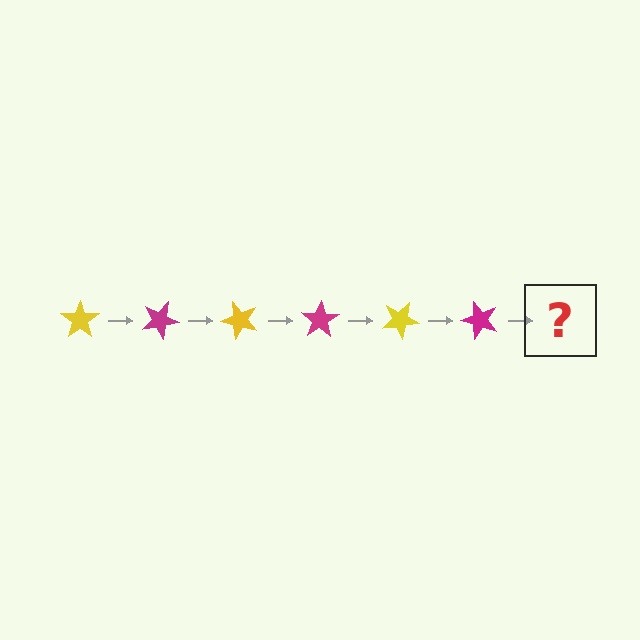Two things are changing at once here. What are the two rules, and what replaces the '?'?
The two rules are that it rotates 25 degrees each step and the color cycles through yellow and magenta. The '?' should be a yellow star, rotated 150 degrees from the start.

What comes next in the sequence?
The next element should be a yellow star, rotated 150 degrees from the start.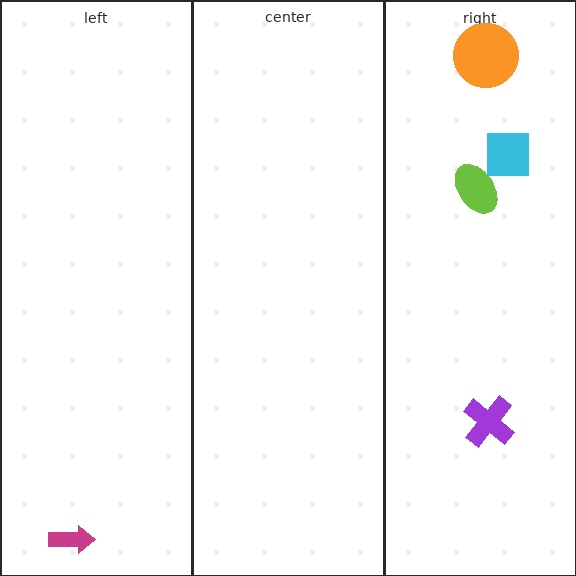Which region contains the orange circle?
The right region.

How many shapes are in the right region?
4.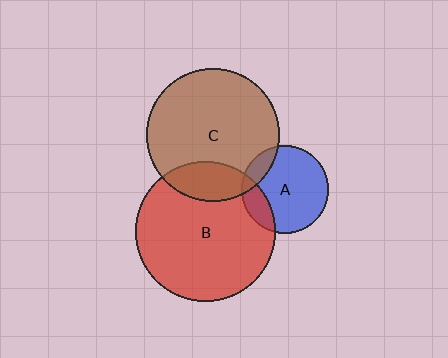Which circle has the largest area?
Circle B (red).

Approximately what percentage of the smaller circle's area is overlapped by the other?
Approximately 20%.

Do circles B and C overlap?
Yes.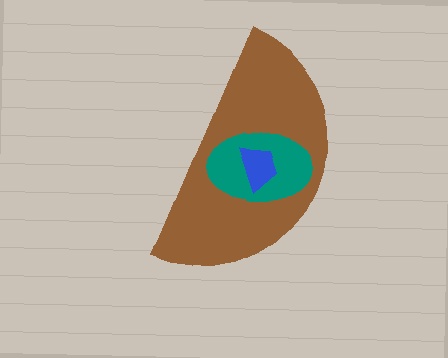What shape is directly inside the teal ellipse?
The blue trapezoid.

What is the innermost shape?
The blue trapezoid.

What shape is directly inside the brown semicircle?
The teal ellipse.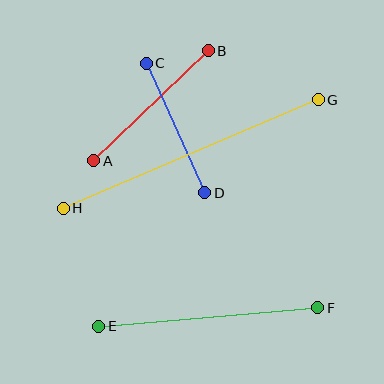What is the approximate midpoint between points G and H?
The midpoint is at approximately (191, 154) pixels.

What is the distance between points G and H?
The distance is approximately 277 pixels.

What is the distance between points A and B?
The distance is approximately 159 pixels.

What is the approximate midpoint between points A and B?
The midpoint is at approximately (151, 106) pixels.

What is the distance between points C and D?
The distance is approximately 142 pixels.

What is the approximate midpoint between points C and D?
The midpoint is at approximately (176, 128) pixels.